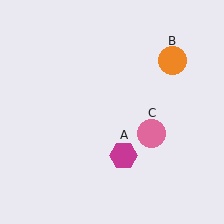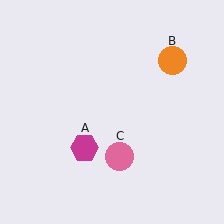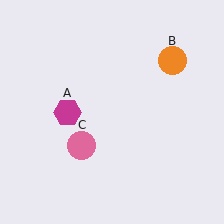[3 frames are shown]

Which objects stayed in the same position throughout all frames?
Orange circle (object B) remained stationary.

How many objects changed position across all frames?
2 objects changed position: magenta hexagon (object A), pink circle (object C).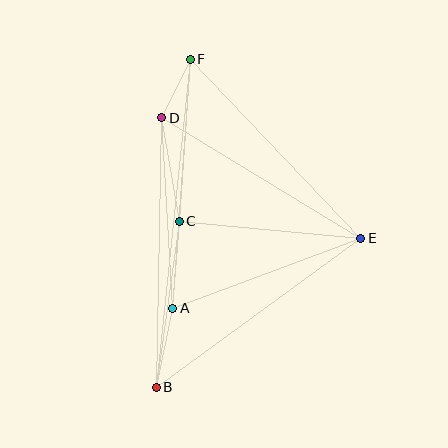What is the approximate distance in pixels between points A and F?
The distance between A and F is approximately 249 pixels.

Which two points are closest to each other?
Points D and F are closest to each other.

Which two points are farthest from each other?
Points B and F are farthest from each other.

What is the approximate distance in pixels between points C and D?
The distance between C and D is approximately 104 pixels.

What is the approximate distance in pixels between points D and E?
The distance between D and E is approximately 233 pixels.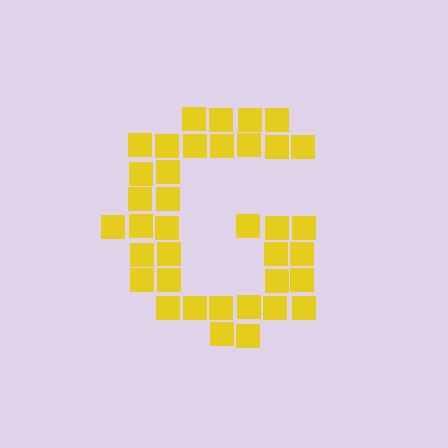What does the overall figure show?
The overall figure shows the letter G.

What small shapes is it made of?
It is made of small squares.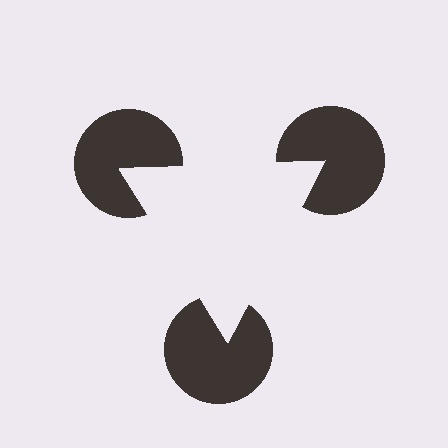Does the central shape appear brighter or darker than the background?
It typically appears slightly brighter than the background, even though no actual brightness change is drawn.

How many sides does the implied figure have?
3 sides.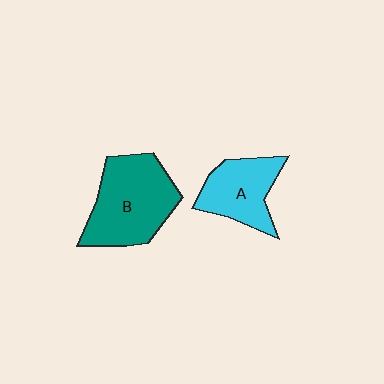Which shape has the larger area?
Shape B (teal).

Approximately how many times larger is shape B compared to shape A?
Approximately 1.5 times.